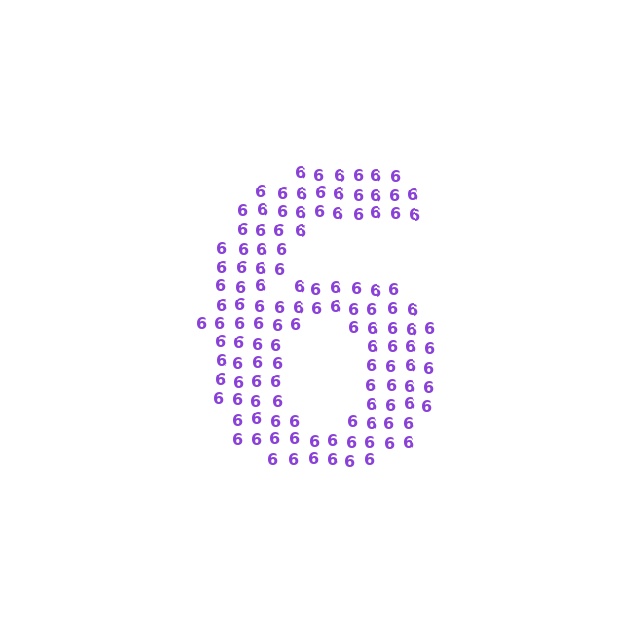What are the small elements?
The small elements are digit 6's.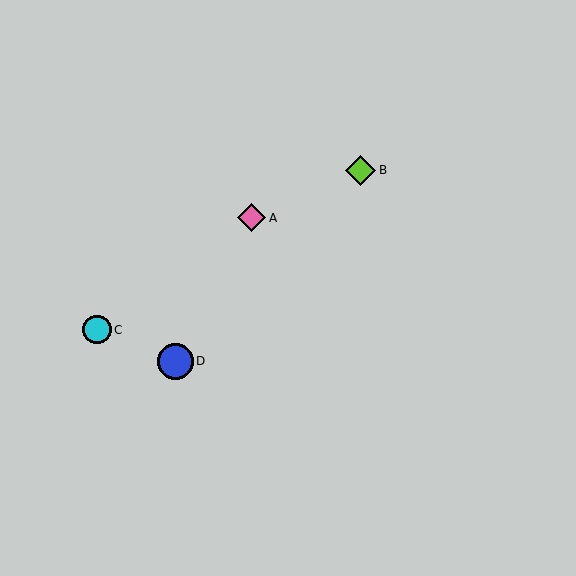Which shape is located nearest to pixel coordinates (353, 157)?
The lime diamond (labeled B) at (361, 170) is nearest to that location.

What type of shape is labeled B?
Shape B is a lime diamond.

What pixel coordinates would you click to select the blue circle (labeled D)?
Click at (175, 361) to select the blue circle D.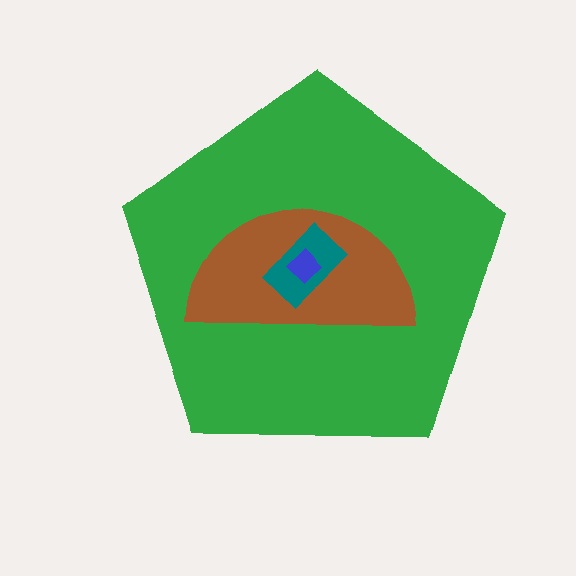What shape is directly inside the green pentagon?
The brown semicircle.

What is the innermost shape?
The blue diamond.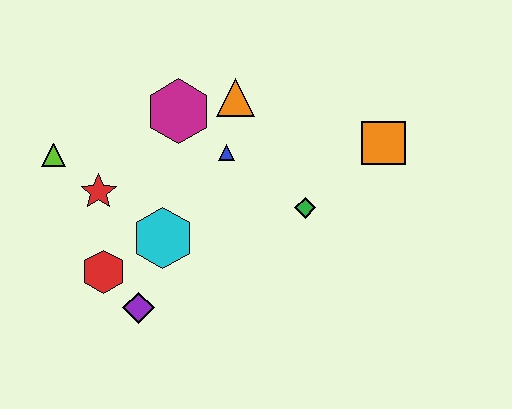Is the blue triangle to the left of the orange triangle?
Yes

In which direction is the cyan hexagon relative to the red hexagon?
The cyan hexagon is to the right of the red hexagon.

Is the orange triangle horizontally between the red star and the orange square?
Yes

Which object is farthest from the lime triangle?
The orange square is farthest from the lime triangle.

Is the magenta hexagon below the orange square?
No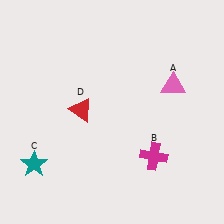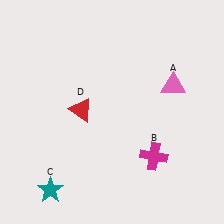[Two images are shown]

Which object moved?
The teal star (C) moved down.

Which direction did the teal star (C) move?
The teal star (C) moved down.